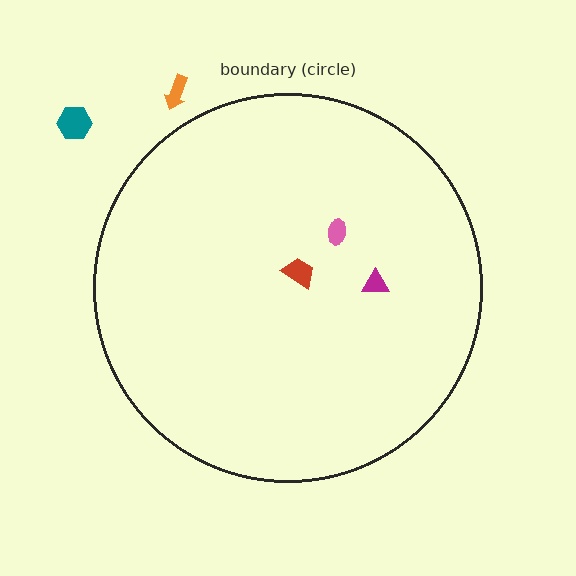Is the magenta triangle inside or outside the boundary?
Inside.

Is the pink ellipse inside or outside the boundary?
Inside.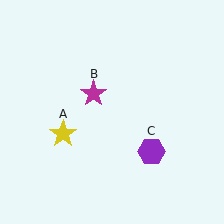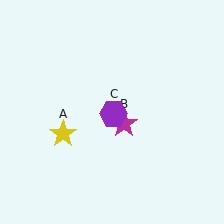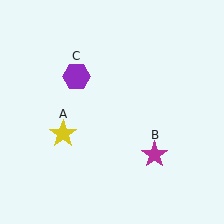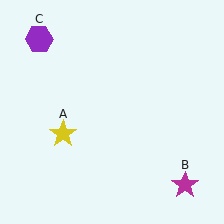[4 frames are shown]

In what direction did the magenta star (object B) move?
The magenta star (object B) moved down and to the right.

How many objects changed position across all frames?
2 objects changed position: magenta star (object B), purple hexagon (object C).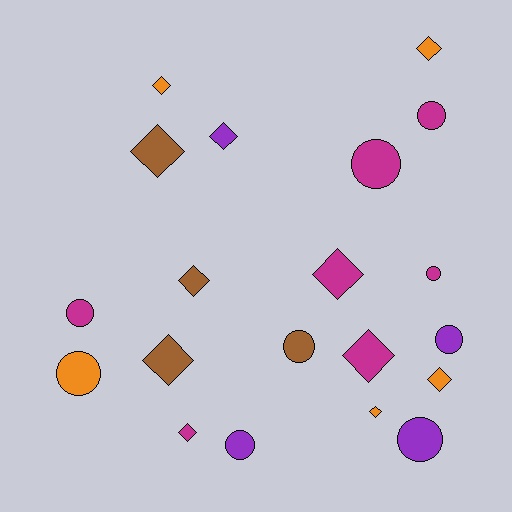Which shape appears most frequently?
Diamond, with 11 objects.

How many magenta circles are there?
There are 4 magenta circles.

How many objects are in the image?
There are 20 objects.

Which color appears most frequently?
Magenta, with 7 objects.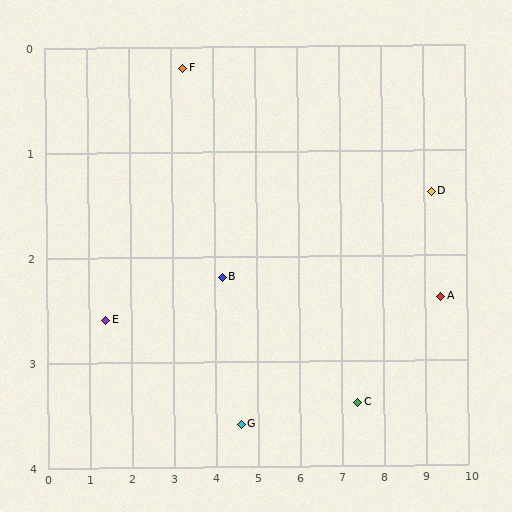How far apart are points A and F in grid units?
Points A and F are about 6.5 grid units apart.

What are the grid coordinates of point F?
Point F is at approximately (3.3, 0.2).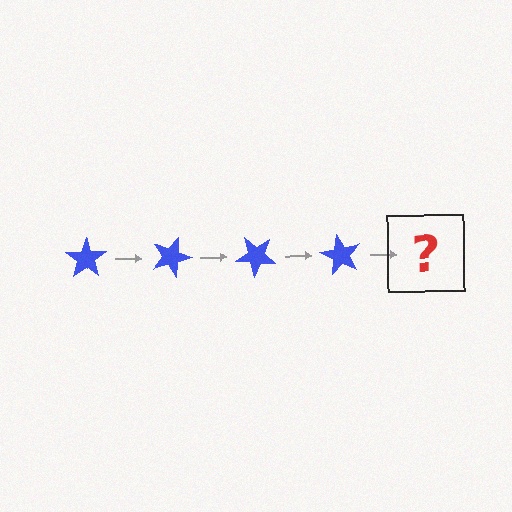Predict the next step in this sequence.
The next step is a blue star rotated 80 degrees.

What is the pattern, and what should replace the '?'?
The pattern is that the star rotates 20 degrees each step. The '?' should be a blue star rotated 80 degrees.